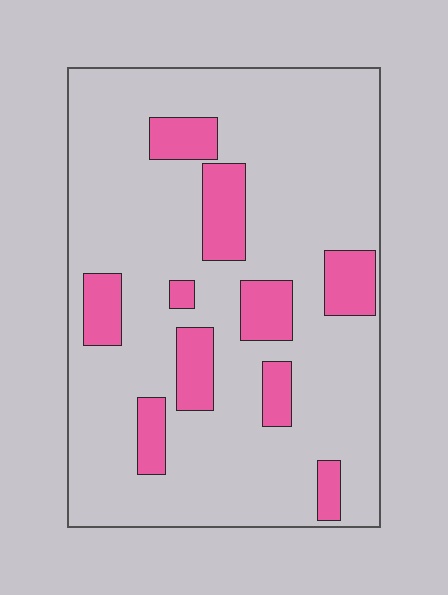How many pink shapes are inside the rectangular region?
10.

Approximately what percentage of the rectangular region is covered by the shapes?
Approximately 20%.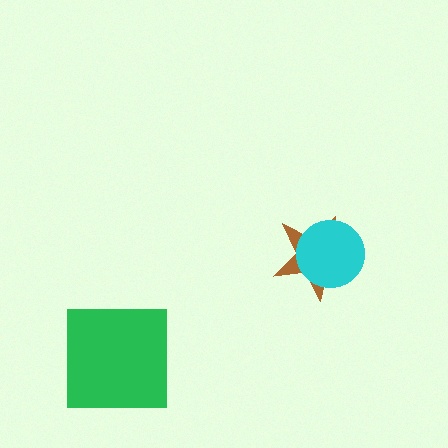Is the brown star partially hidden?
Yes, it is partially covered by another shape.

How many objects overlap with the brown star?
1 object overlaps with the brown star.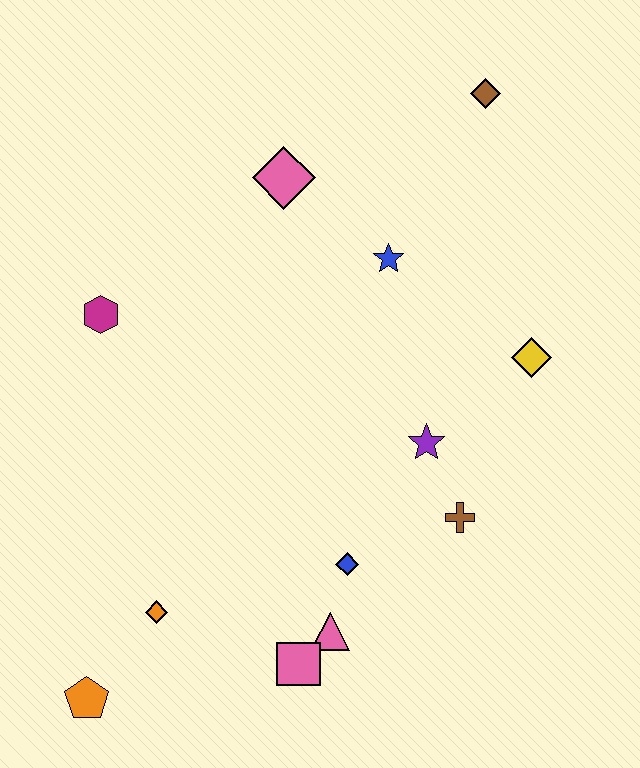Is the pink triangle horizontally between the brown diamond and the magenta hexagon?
Yes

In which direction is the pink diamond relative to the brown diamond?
The pink diamond is to the left of the brown diamond.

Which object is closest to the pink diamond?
The blue star is closest to the pink diamond.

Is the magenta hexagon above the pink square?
Yes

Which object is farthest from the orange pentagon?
The brown diamond is farthest from the orange pentagon.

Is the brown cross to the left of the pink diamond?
No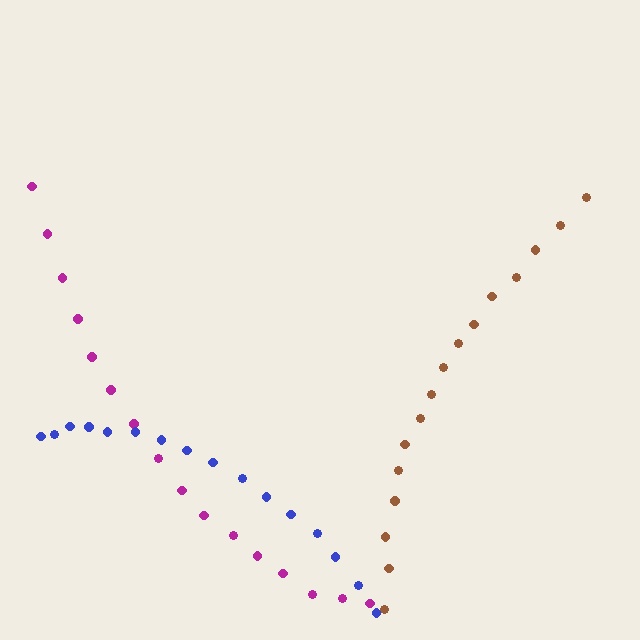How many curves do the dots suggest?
There are 3 distinct paths.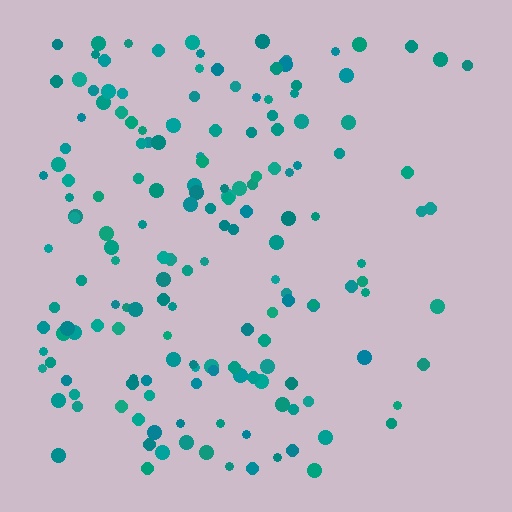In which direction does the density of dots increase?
From right to left, with the left side densest.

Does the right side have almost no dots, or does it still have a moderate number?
Still a moderate number, just noticeably fewer than the left.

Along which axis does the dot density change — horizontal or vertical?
Horizontal.